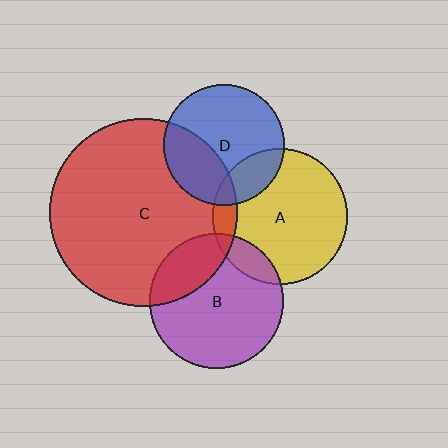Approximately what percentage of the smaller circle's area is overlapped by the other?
Approximately 25%.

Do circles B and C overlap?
Yes.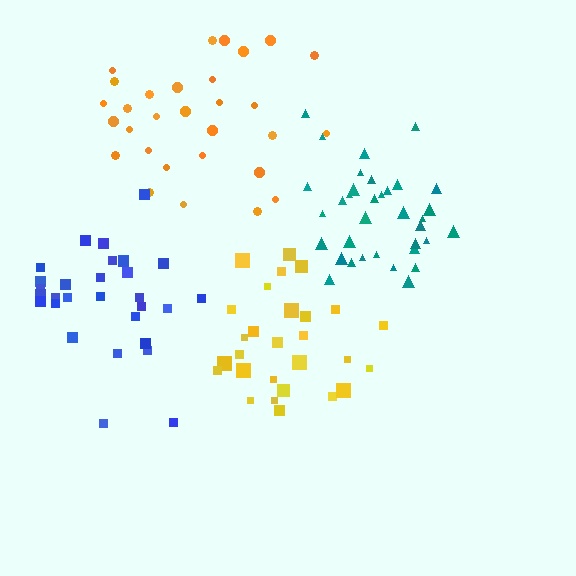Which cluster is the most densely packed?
Teal.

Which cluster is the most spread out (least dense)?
Orange.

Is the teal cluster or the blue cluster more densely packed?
Teal.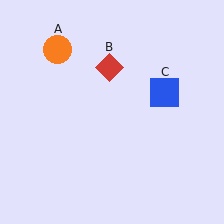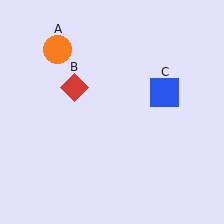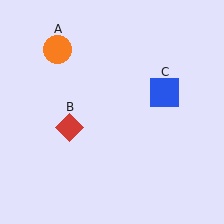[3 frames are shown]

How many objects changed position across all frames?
1 object changed position: red diamond (object B).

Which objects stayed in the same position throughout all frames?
Orange circle (object A) and blue square (object C) remained stationary.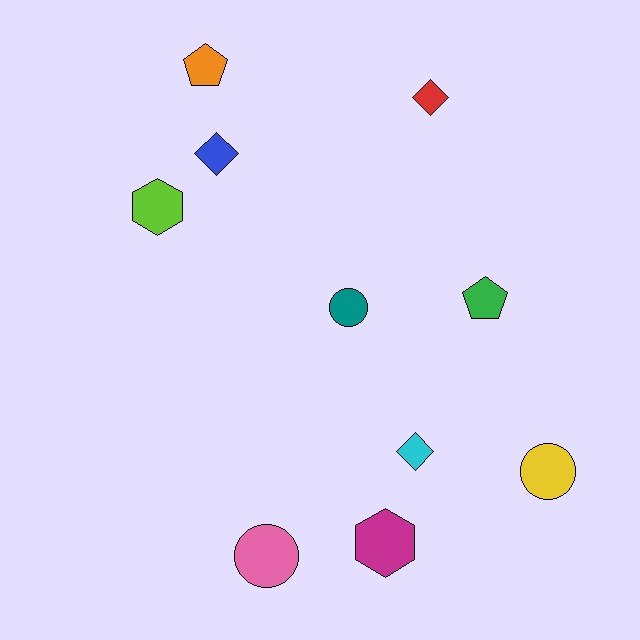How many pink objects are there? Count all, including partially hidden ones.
There is 1 pink object.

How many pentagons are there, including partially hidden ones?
There are 2 pentagons.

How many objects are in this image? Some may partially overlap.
There are 10 objects.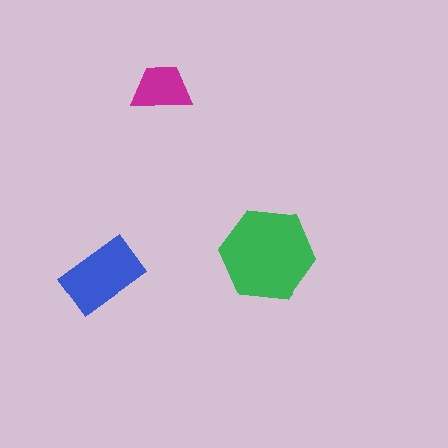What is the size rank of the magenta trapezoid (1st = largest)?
3rd.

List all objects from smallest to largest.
The magenta trapezoid, the blue rectangle, the green hexagon.